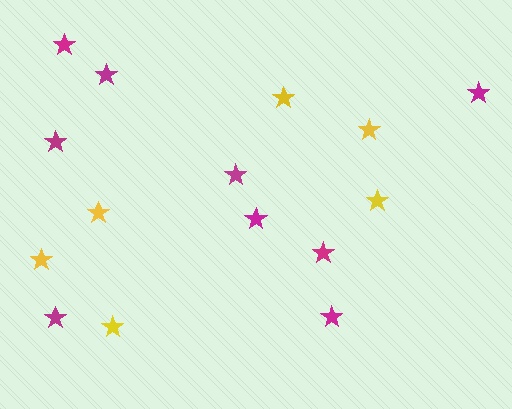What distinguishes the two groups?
There are 2 groups: one group of yellow stars (6) and one group of magenta stars (9).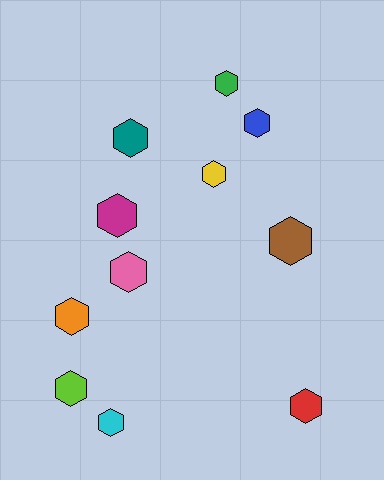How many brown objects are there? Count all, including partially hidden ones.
There is 1 brown object.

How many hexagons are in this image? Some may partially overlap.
There are 11 hexagons.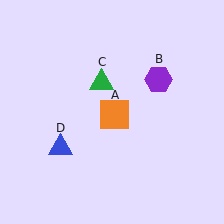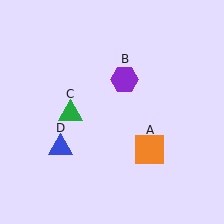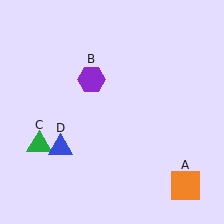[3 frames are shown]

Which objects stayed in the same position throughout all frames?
Blue triangle (object D) remained stationary.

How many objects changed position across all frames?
3 objects changed position: orange square (object A), purple hexagon (object B), green triangle (object C).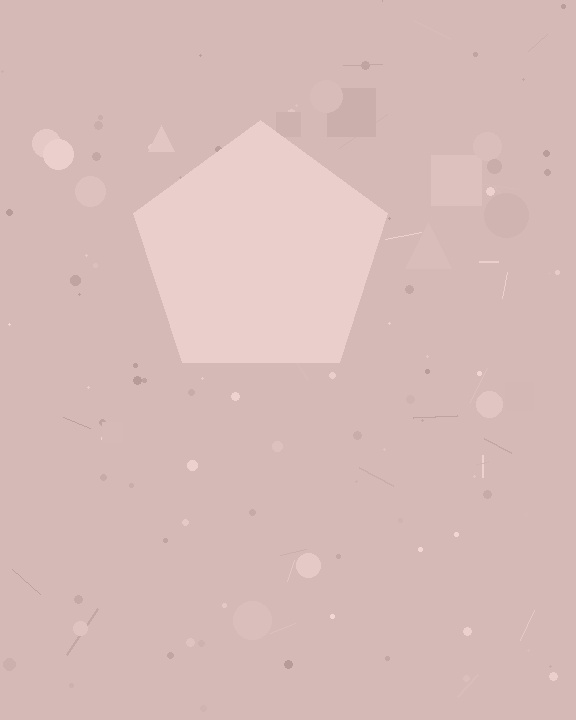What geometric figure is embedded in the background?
A pentagon is embedded in the background.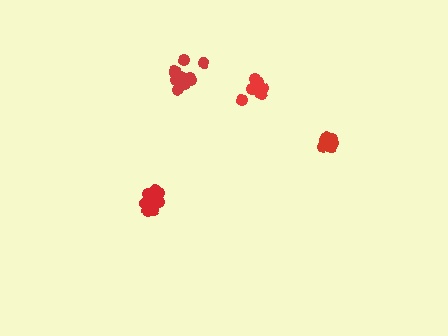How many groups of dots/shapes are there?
There are 4 groups.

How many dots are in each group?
Group 1: 7 dots, Group 2: 11 dots, Group 3: 7 dots, Group 4: 12 dots (37 total).